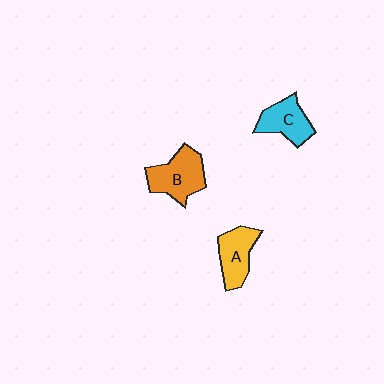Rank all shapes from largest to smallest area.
From largest to smallest: B (orange), A (yellow), C (cyan).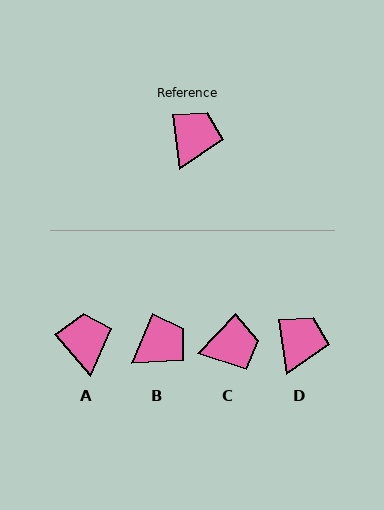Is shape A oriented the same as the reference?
No, it is off by about 33 degrees.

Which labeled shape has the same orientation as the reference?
D.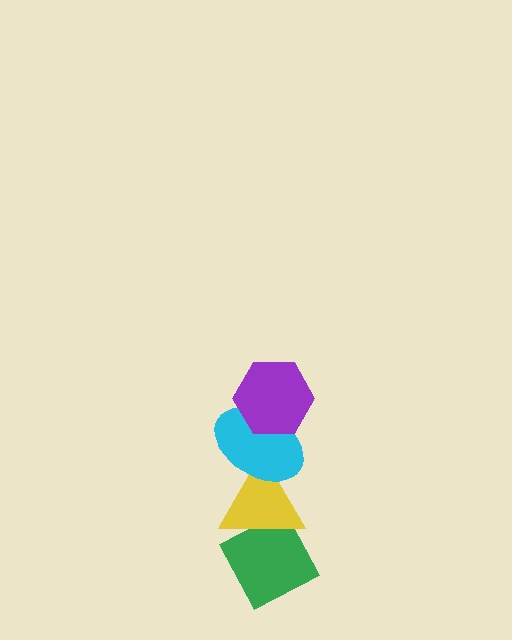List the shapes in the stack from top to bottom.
From top to bottom: the purple hexagon, the cyan ellipse, the yellow triangle, the green diamond.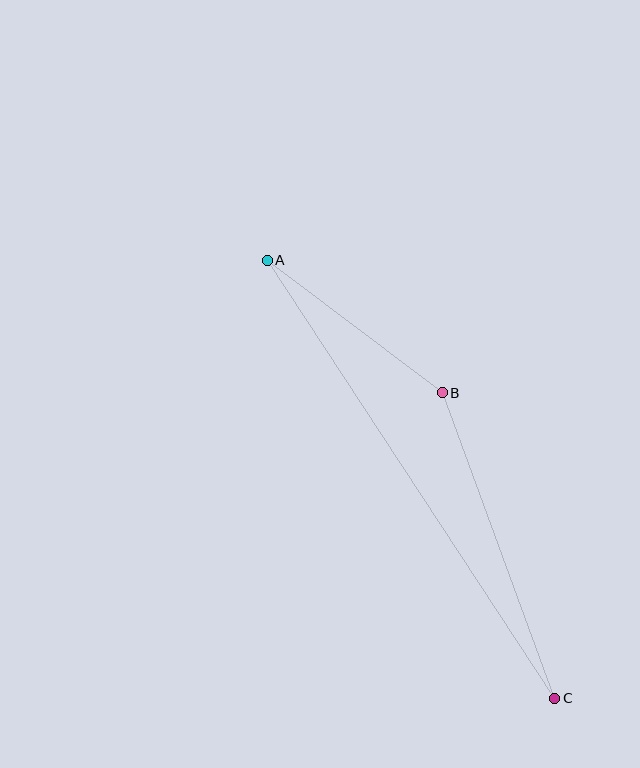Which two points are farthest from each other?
Points A and C are farthest from each other.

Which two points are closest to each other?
Points A and B are closest to each other.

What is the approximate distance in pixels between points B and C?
The distance between B and C is approximately 326 pixels.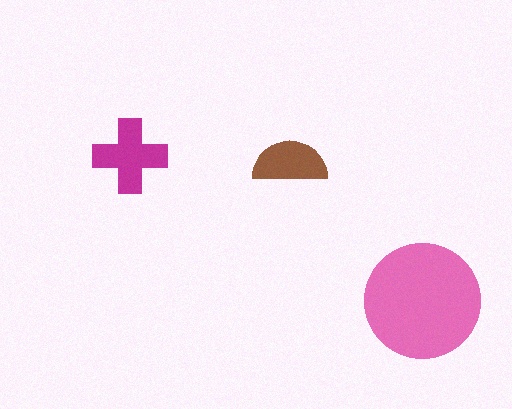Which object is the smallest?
The brown semicircle.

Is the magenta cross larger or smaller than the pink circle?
Smaller.